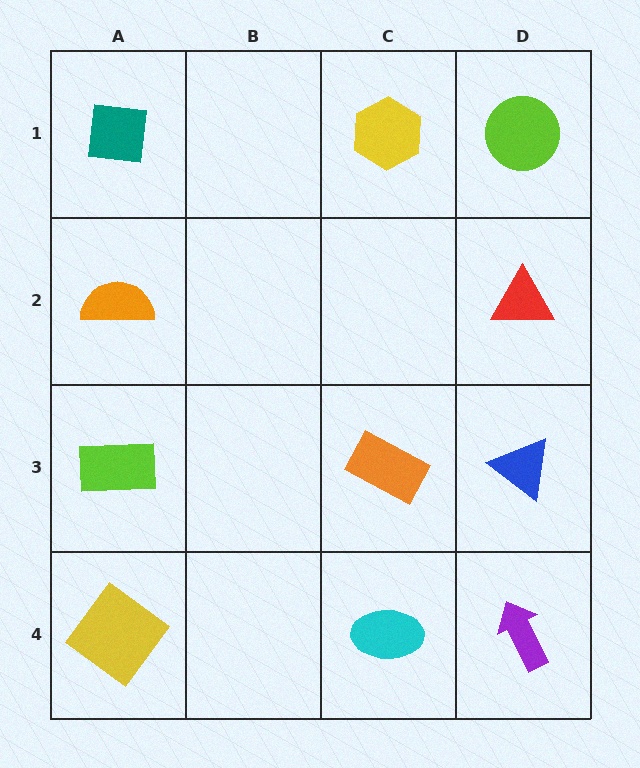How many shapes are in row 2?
2 shapes.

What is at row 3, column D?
A blue triangle.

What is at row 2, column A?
An orange semicircle.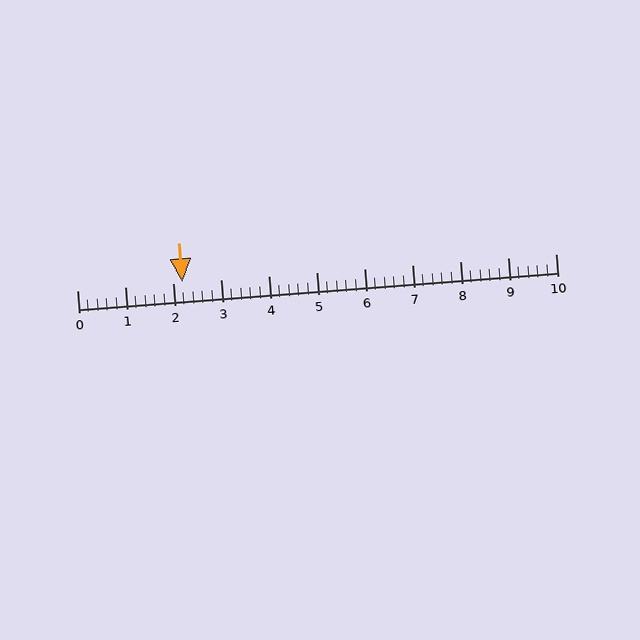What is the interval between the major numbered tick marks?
The major tick marks are spaced 1 units apart.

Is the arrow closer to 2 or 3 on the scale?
The arrow is closer to 2.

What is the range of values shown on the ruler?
The ruler shows values from 0 to 10.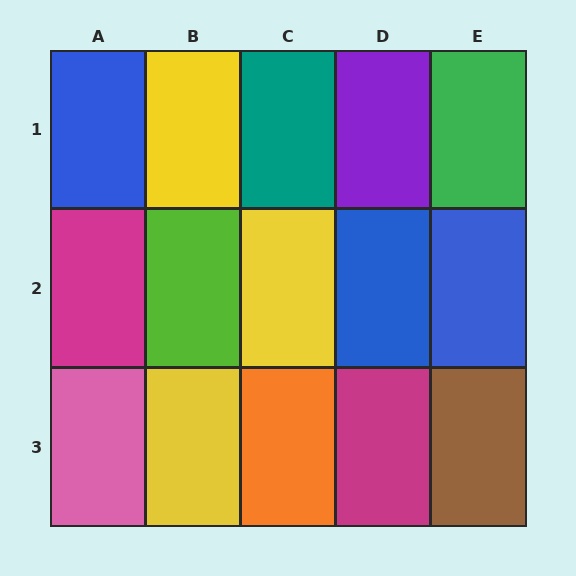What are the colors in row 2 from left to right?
Magenta, lime, yellow, blue, blue.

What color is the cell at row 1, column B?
Yellow.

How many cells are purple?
1 cell is purple.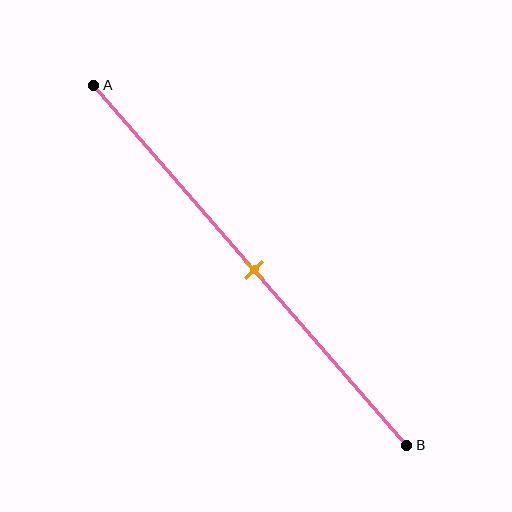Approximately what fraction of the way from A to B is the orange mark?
The orange mark is approximately 50% of the way from A to B.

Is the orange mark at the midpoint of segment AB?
Yes, the mark is approximately at the midpoint.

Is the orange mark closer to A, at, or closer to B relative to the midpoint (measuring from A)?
The orange mark is approximately at the midpoint of segment AB.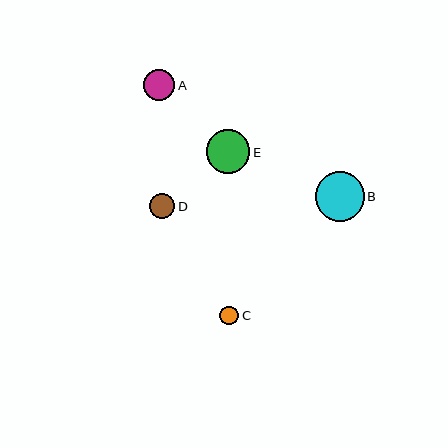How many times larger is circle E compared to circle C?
Circle E is approximately 2.3 times the size of circle C.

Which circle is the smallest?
Circle C is the smallest with a size of approximately 19 pixels.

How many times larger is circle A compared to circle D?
Circle A is approximately 1.2 times the size of circle D.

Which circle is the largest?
Circle B is the largest with a size of approximately 49 pixels.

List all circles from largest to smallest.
From largest to smallest: B, E, A, D, C.